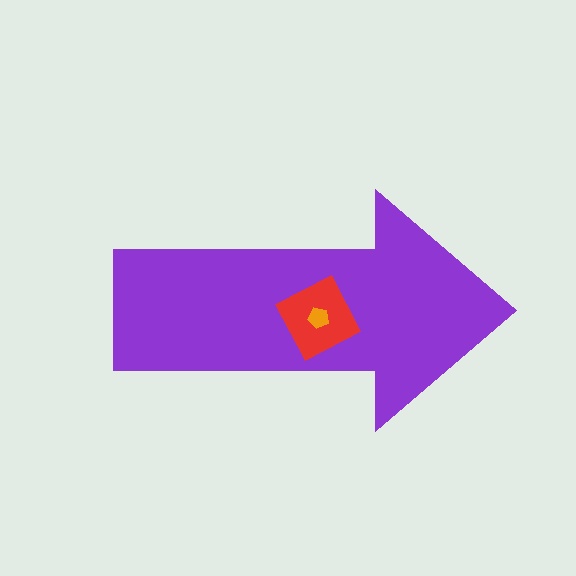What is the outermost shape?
The purple arrow.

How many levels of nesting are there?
3.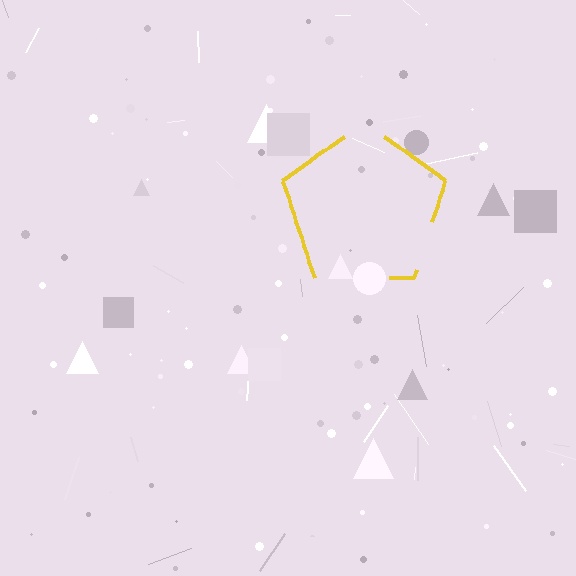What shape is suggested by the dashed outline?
The dashed outline suggests a pentagon.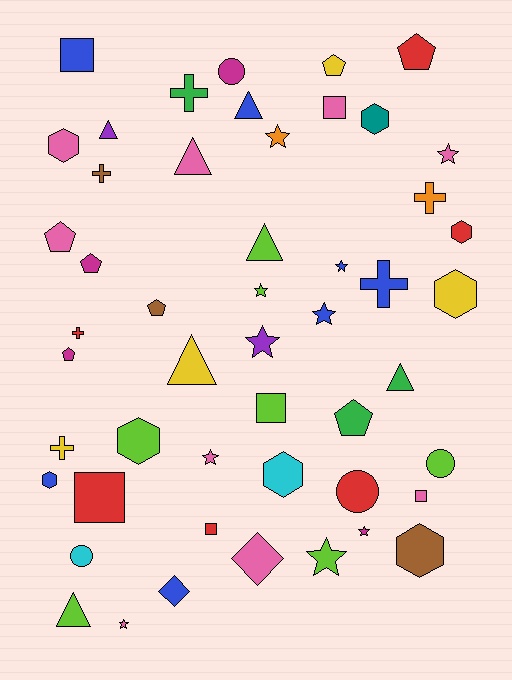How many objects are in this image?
There are 50 objects.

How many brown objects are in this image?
There are 3 brown objects.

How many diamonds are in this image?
There are 2 diamonds.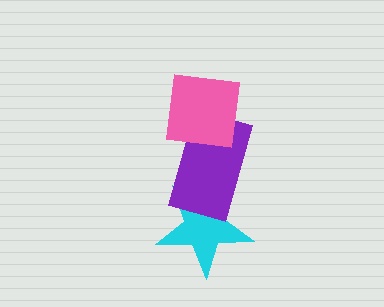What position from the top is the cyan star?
The cyan star is 3rd from the top.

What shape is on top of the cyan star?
The purple rectangle is on top of the cyan star.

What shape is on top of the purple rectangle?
The pink square is on top of the purple rectangle.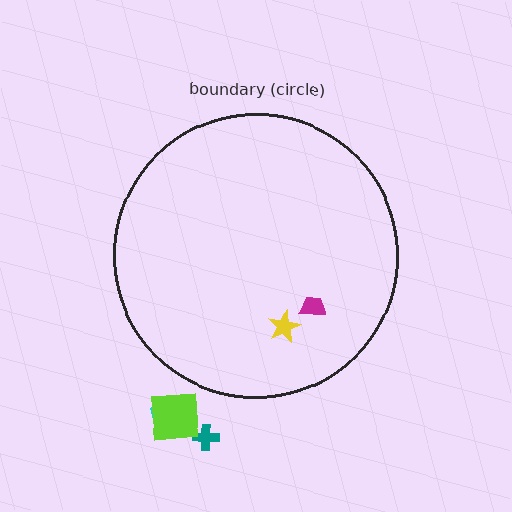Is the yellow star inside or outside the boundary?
Inside.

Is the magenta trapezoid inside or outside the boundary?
Inside.